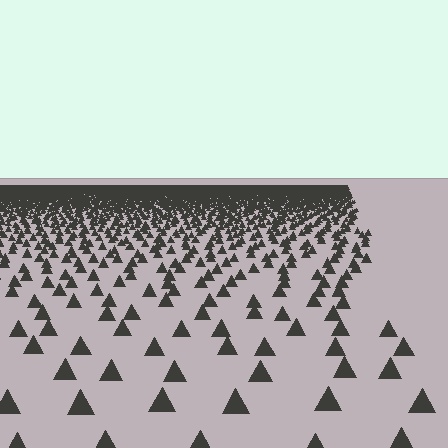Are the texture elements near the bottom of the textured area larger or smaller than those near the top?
Larger. Near the bottom, elements are closer to the viewer and appear at a bigger on-screen size.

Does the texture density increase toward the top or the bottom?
Density increases toward the top.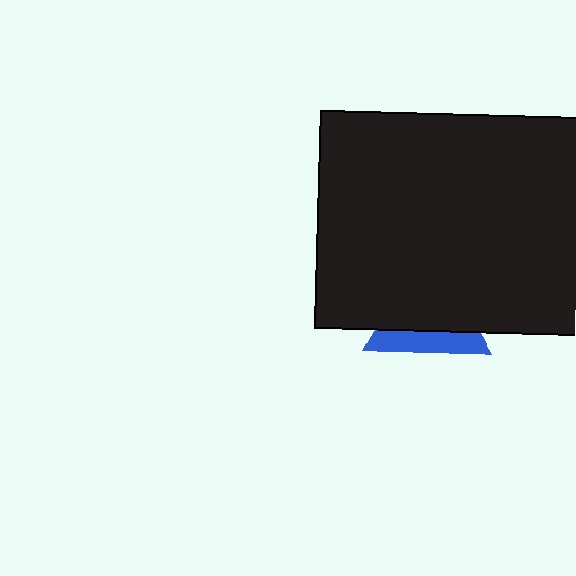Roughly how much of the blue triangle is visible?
A small part of it is visible (roughly 35%).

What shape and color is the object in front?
The object in front is a black rectangle.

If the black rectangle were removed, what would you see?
You would see the complete blue triangle.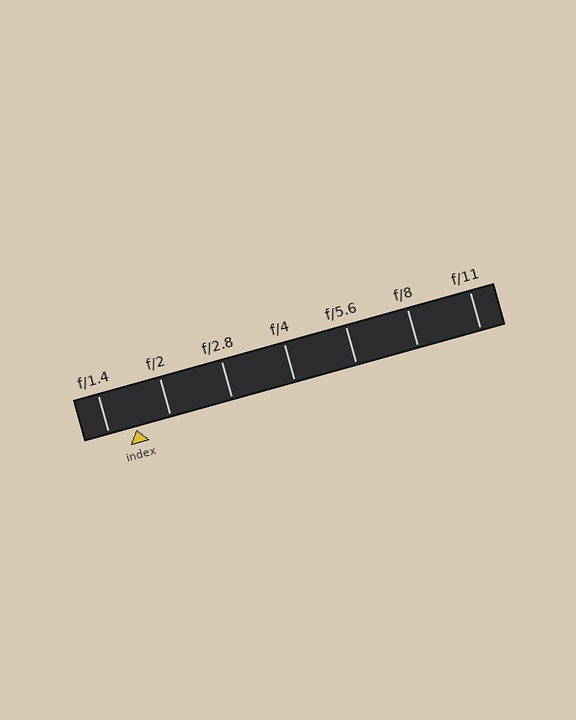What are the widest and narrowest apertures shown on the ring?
The widest aperture shown is f/1.4 and the narrowest is f/11.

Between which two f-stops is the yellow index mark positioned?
The index mark is between f/1.4 and f/2.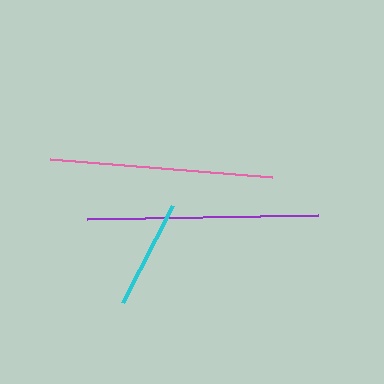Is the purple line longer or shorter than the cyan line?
The purple line is longer than the cyan line.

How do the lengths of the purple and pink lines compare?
The purple and pink lines are approximately the same length.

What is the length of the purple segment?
The purple segment is approximately 231 pixels long.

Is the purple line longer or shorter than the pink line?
The purple line is longer than the pink line.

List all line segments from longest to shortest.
From longest to shortest: purple, pink, cyan.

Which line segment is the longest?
The purple line is the longest at approximately 231 pixels.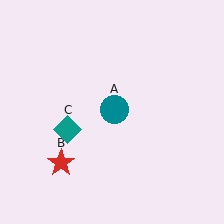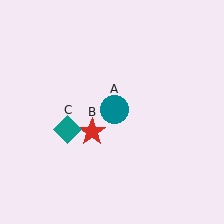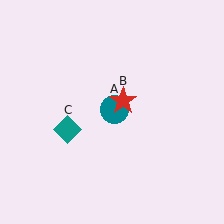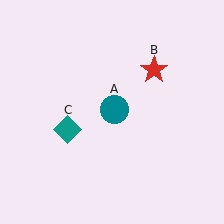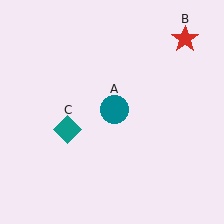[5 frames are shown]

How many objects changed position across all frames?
1 object changed position: red star (object B).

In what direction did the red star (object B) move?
The red star (object B) moved up and to the right.